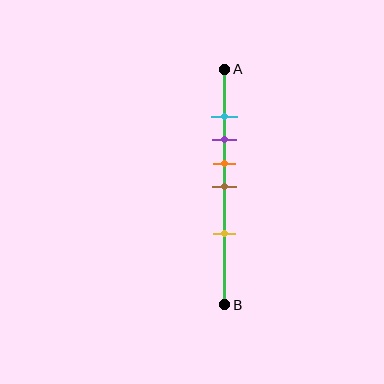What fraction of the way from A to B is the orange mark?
The orange mark is approximately 40% (0.4) of the way from A to B.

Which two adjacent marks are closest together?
The cyan and purple marks are the closest adjacent pair.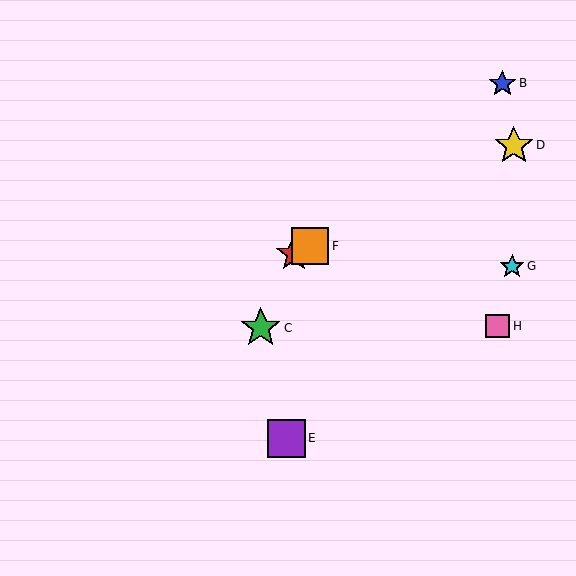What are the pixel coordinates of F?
Object F is at (310, 246).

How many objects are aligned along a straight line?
3 objects (A, D, F) are aligned along a straight line.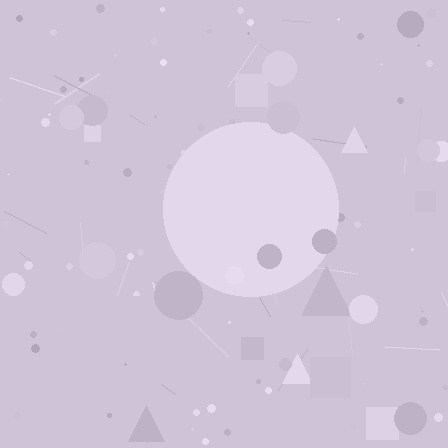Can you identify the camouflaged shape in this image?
The camouflaged shape is a circle.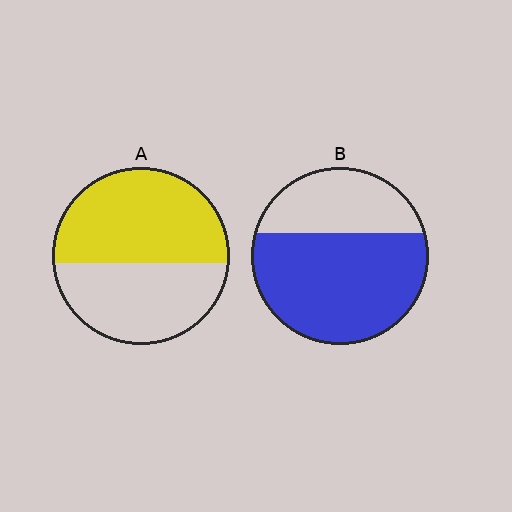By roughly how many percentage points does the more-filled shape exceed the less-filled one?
By roughly 10 percentage points (B over A).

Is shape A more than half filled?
Yes.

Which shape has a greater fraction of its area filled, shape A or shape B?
Shape B.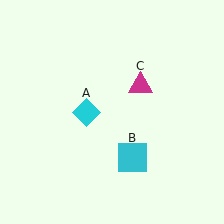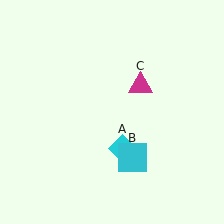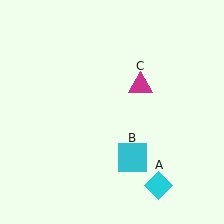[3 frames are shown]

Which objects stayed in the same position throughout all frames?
Cyan square (object B) and magenta triangle (object C) remained stationary.